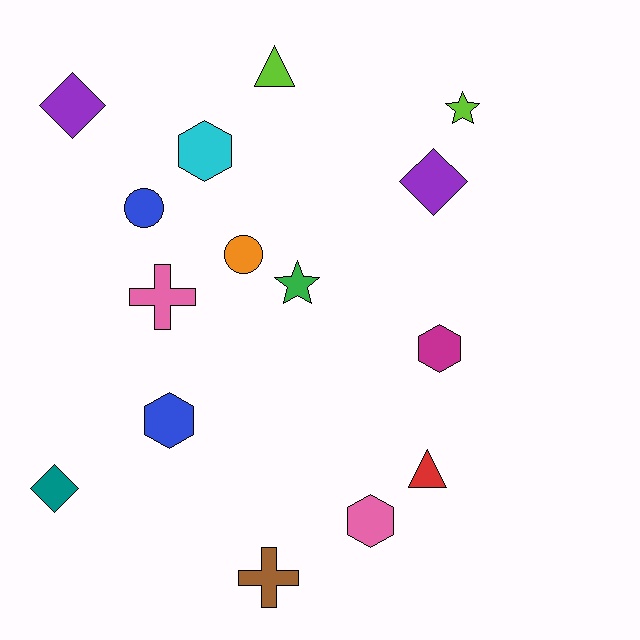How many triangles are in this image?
There are 2 triangles.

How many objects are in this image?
There are 15 objects.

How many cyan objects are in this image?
There is 1 cyan object.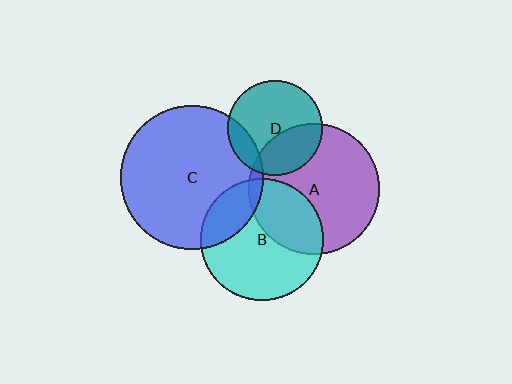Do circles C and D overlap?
Yes.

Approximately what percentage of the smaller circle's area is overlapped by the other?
Approximately 15%.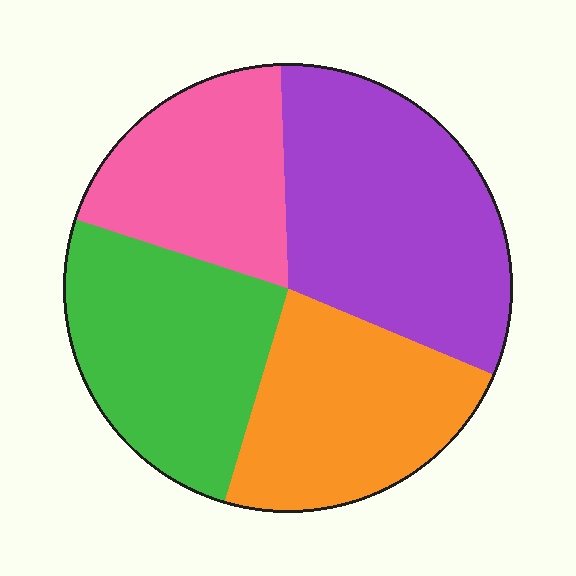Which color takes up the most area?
Purple, at roughly 30%.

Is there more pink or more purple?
Purple.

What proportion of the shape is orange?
Orange takes up about one quarter (1/4) of the shape.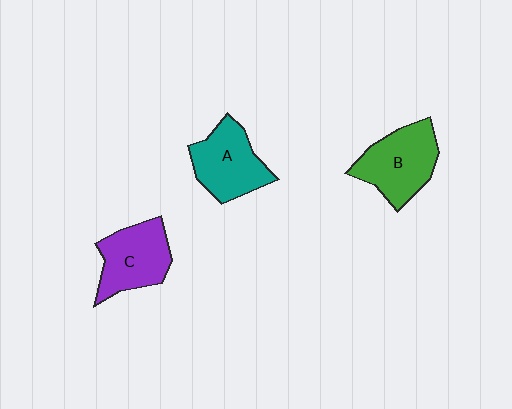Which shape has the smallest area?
Shape A (teal).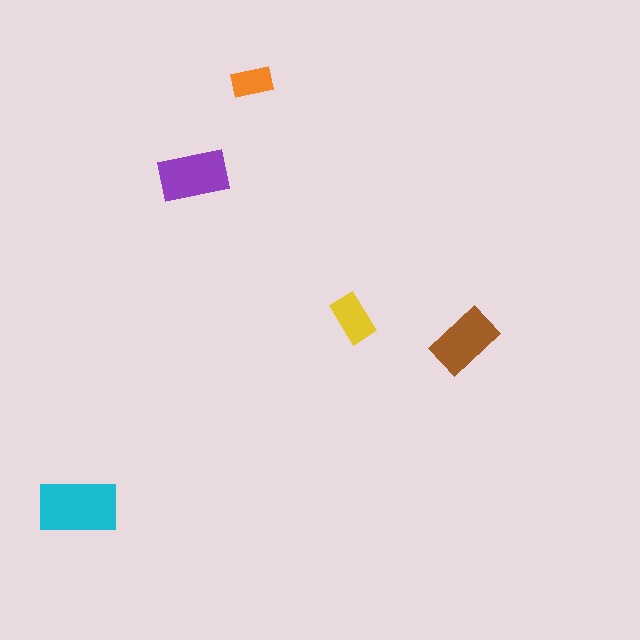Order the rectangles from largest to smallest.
the cyan one, the purple one, the brown one, the yellow one, the orange one.